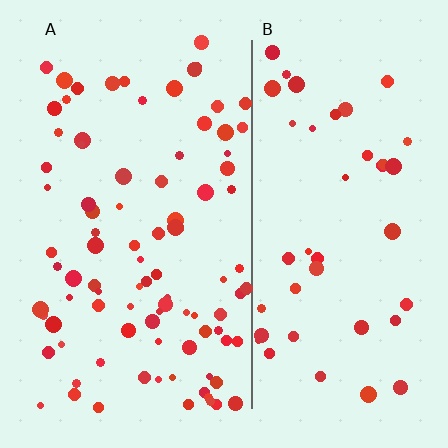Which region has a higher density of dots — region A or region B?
A (the left).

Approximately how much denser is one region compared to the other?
Approximately 2.1× — region A over region B.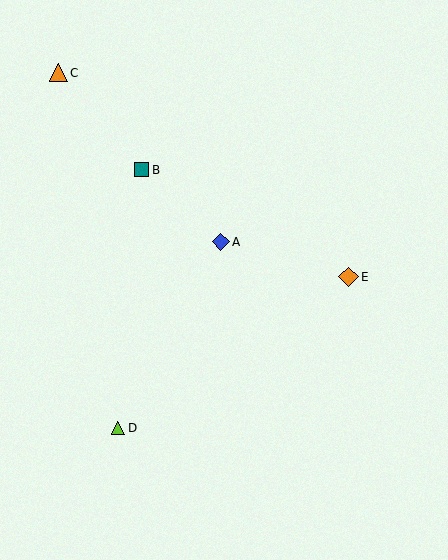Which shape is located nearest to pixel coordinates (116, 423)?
The lime triangle (labeled D) at (118, 428) is nearest to that location.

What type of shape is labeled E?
Shape E is an orange diamond.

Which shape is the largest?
The orange diamond (labeled E) is the largest.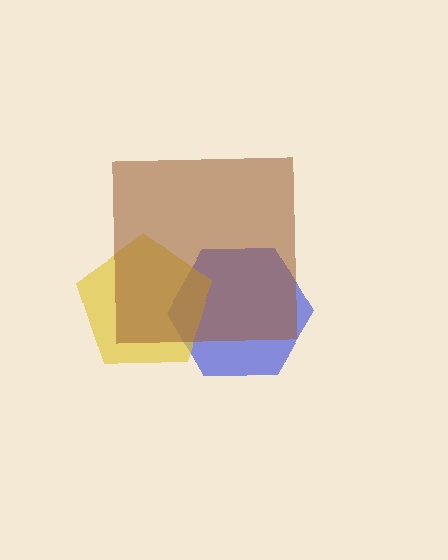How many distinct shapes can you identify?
There are 3 distinct shapes: a blue hexagon, a yellow pentagon, a brown square.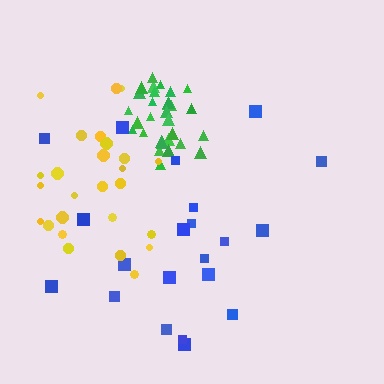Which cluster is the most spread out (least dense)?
Blue.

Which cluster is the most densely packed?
Green.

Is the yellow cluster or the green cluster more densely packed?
Green.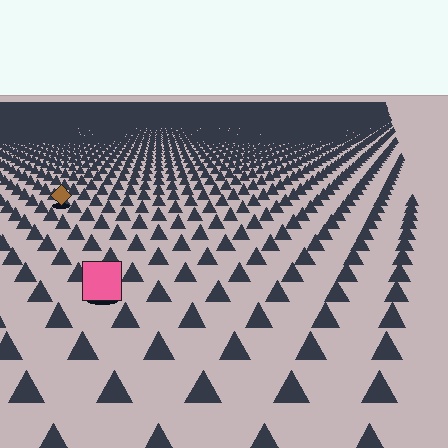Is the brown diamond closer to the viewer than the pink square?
No. The pink square is closer — you can tell from the texture gradient: the ground texture is coarser near it.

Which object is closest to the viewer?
The pink square is closest. The texture marks near it are larger and more spread out.